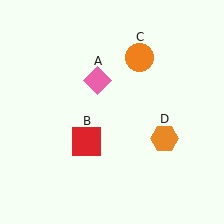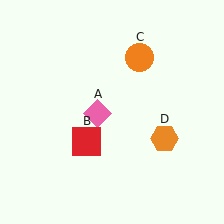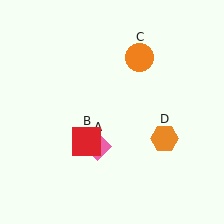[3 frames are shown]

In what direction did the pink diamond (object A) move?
The pink diamond (object A) moved down.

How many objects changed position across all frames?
1 object changed position: pink diamond (object A).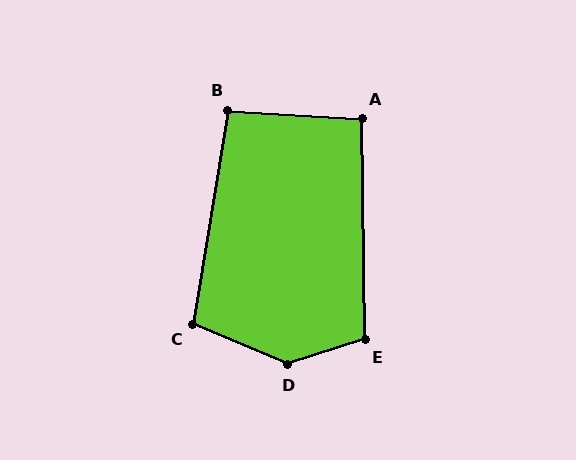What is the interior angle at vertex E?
Approximately 107 degrees (obtuse).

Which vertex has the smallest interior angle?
A, at approximately 94 degrees.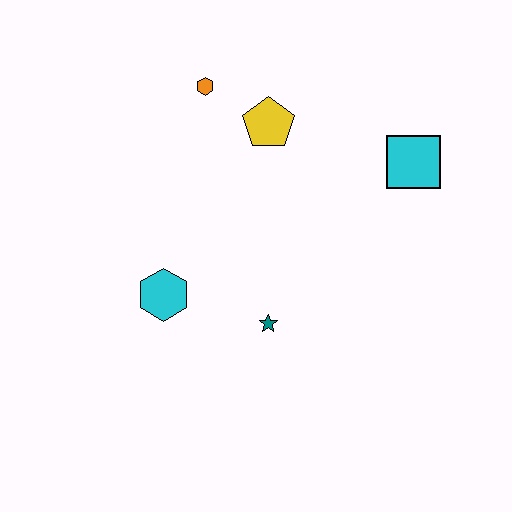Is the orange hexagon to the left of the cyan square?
Yes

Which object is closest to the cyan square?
The yellow pentagon is closest to the cyan square.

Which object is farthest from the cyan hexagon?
The cyan square is farthest from the cyan hexagon.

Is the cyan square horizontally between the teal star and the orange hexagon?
No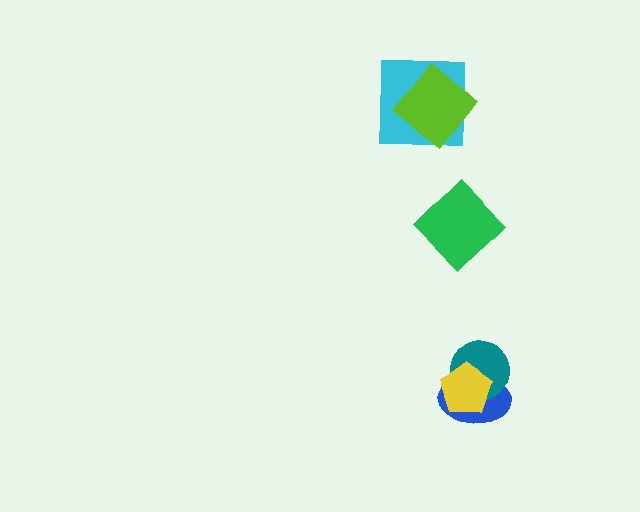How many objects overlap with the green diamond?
0 objects overlap with the green diamond.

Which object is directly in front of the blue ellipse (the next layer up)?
The teal circle is directly in front of the blue ellipse.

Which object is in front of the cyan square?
The lime diamond is in front of the cyan square.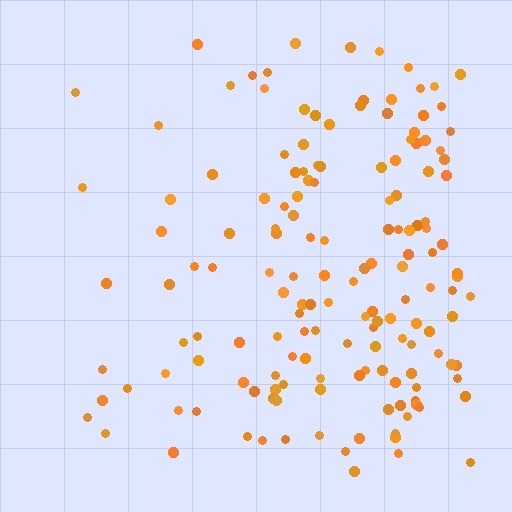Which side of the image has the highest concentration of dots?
The right.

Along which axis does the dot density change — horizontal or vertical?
Horizontal.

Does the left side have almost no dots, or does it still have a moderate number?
Still a moderate number, just noticeably fewer than the right.